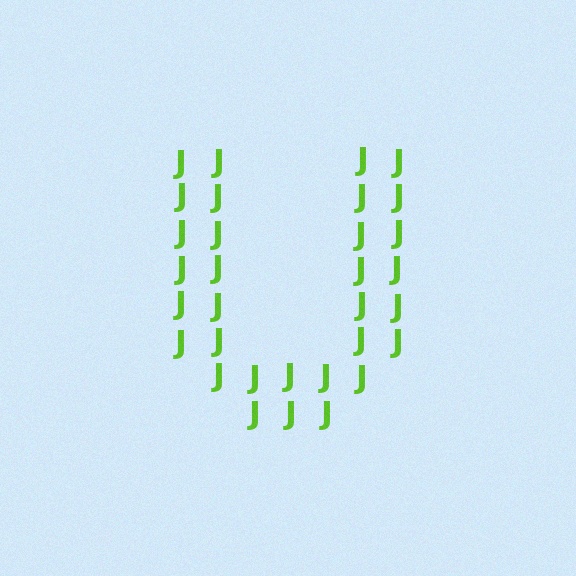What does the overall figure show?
The overall figure shows the letter U.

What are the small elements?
The small elements are letter J's.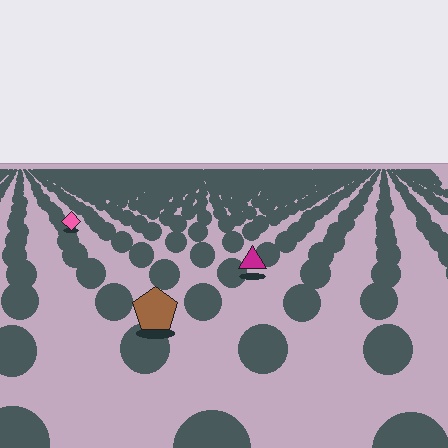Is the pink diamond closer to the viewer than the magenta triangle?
No. The magenta triangle is closer — you can tell from the texture gradient: the ground texture is coarser near it.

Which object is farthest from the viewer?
The pink diamond is farthest from the viewer. It appears smaller and the ground texture around it is denser.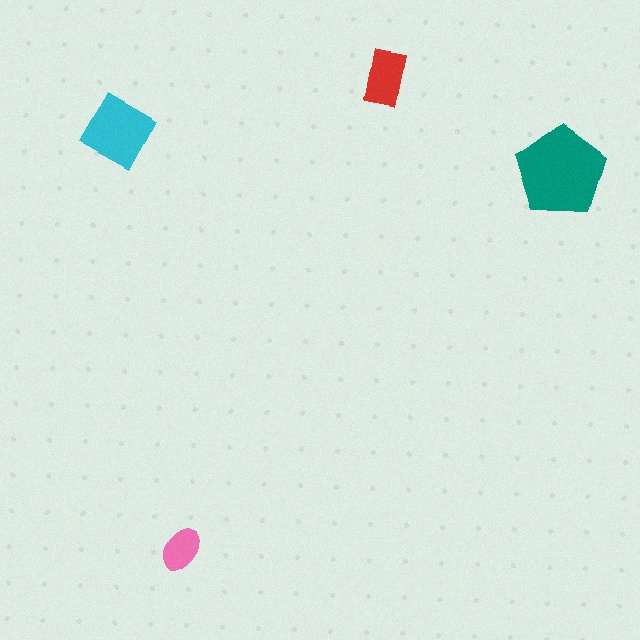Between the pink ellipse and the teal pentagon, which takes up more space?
The teal pentagon.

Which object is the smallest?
The pink ellipse.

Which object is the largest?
The teal pentagon.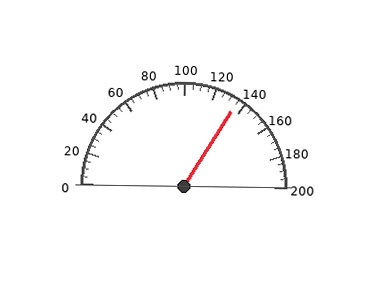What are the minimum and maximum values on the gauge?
The gauge ranges from 0 to 200.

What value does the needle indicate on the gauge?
The needle indicates approximately 135.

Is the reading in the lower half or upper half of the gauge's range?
The reading is in the upper half of the range (0 to 200).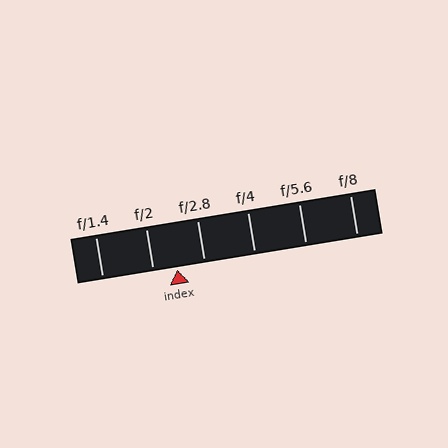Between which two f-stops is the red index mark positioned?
The index mark is between f/2 and f/2.8.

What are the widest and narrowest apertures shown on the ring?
The widest aperture shown is f/1.4 and the narrowest is f/8.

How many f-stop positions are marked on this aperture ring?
There are 6 f-stop positions marked.